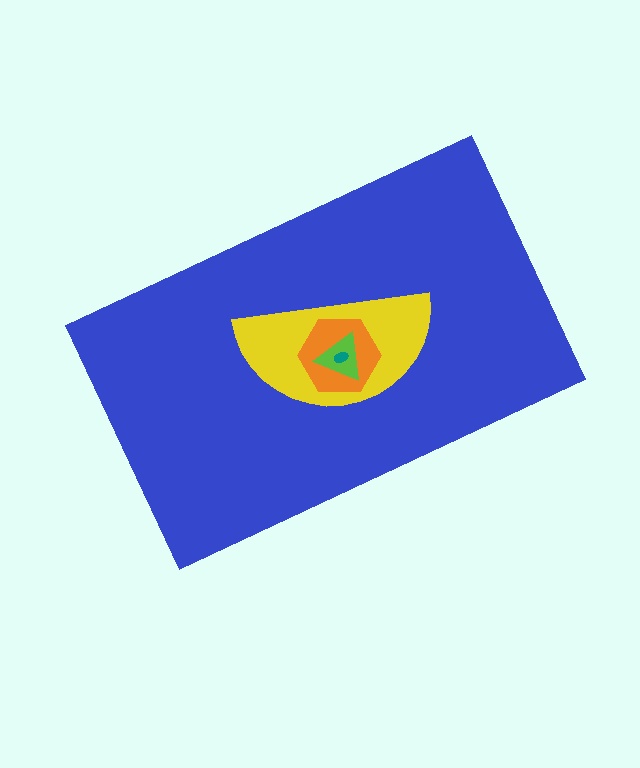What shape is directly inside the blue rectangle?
The yellow semicircle.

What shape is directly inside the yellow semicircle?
The orange hexagon.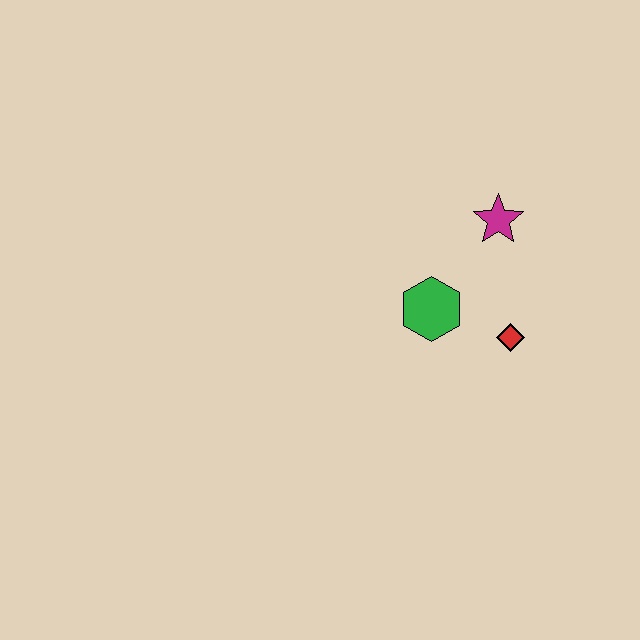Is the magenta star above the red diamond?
Yes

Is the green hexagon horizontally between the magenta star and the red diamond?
No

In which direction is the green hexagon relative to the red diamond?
The green hexagon is to the left of the red diamond.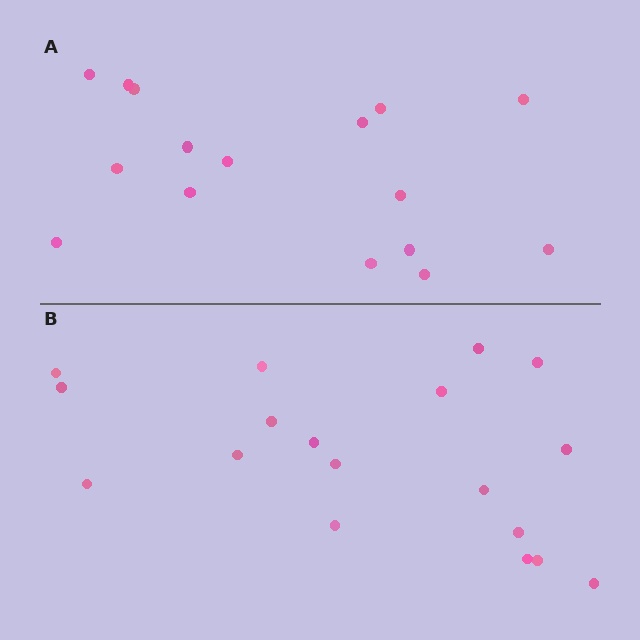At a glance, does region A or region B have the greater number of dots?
Region B (the bottom region) has more dots.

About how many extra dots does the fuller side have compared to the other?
Region B has just a few more — roughly 2 or 3 more dots than region A.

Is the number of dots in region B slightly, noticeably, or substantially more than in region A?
Region B has only slightly more — the two regions are fairly close. The ratio is roughly 1.1 to 1.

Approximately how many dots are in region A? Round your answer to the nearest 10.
About 20 dots. (The exact count is 16, which rounds to 20.)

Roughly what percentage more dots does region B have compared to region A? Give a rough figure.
About 10% more.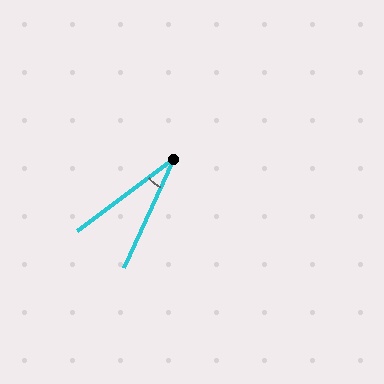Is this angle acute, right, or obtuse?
It is acute.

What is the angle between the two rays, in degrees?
Approximately 29 degrees.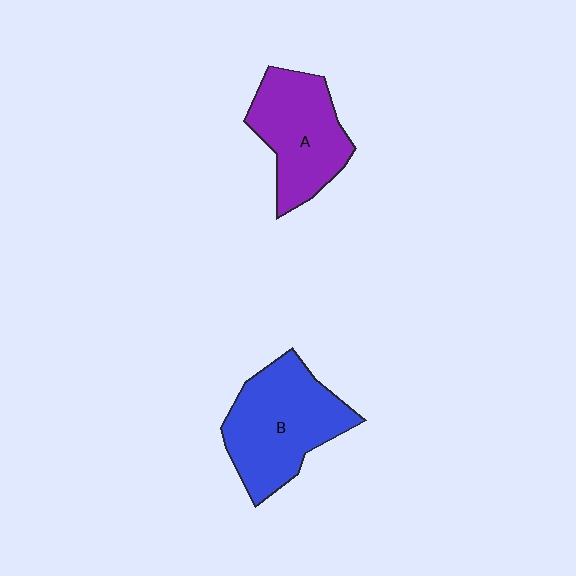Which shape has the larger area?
Shape B (blue).